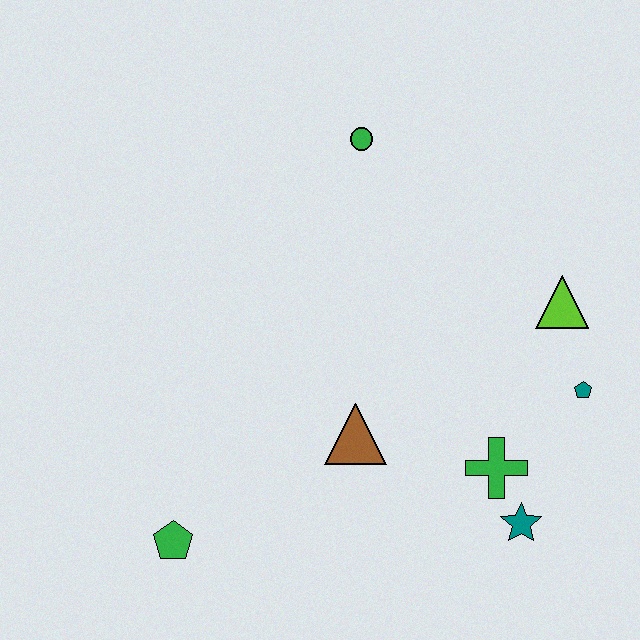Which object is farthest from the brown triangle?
The green circle is farthest from the brown triangle.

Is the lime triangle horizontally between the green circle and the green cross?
No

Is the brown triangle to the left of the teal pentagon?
Yes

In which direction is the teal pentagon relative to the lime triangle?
The teal pentagon is below the lime triangle.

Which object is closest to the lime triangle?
The teal pentagon is closest to the lime triangle.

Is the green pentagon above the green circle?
No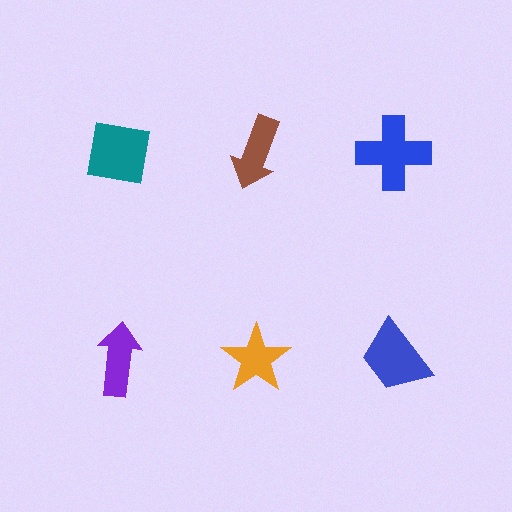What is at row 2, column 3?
A blue trapezoid.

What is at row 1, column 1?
A teal square.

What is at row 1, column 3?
A blue cross.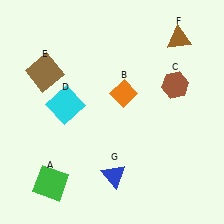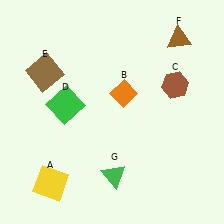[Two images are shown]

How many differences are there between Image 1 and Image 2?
There are 3 differences between the two images.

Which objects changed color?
A changed from green to yellow. D changed from cyan to green. G changed from blue to green.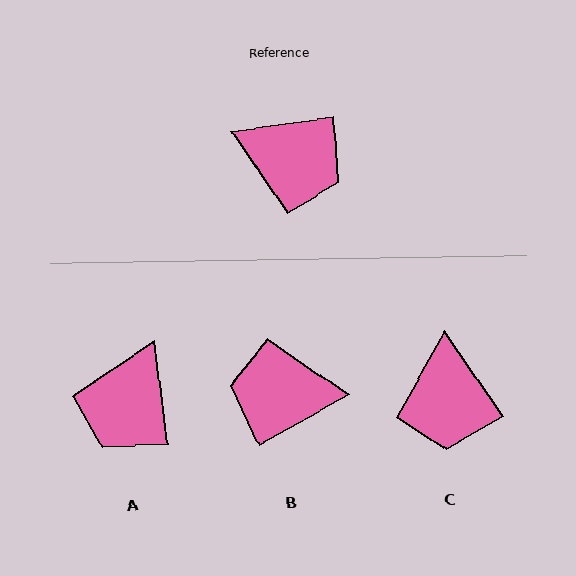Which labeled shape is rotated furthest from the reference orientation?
B, about 159 degrees away.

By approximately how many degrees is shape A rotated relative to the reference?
Approximately 91 degrees clockwise.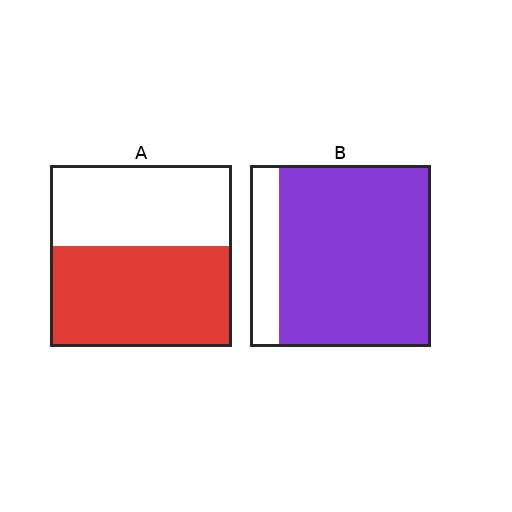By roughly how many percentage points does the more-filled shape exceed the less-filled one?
By roughly 30 percentage points (B over A).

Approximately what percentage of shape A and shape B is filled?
A is approximately 55% and B is approximately 85%.